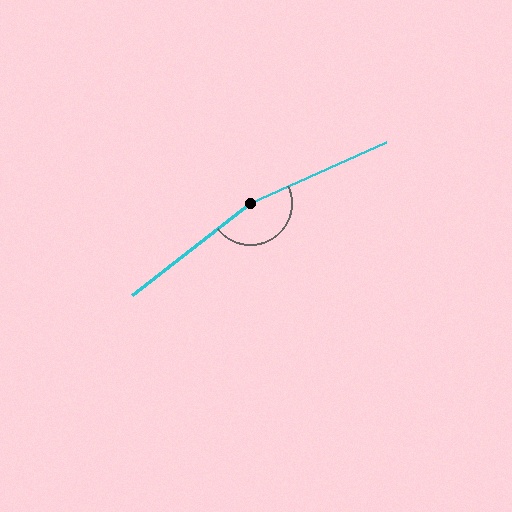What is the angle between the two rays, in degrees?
Approximately 166 degrees.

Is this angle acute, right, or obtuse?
It is obtuse.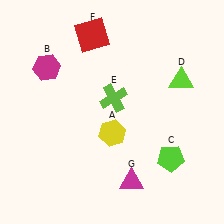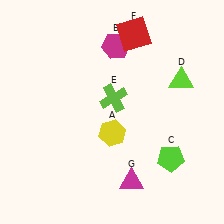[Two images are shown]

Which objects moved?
The objects that moved are: the magenta hexagon (B), the red square (F).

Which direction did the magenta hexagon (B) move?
The magenta hexagon (B) moved right.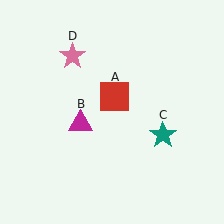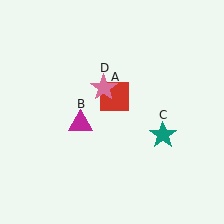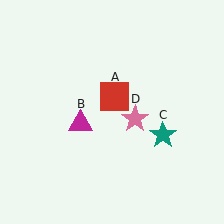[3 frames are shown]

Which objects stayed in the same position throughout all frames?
Red square (object A) and magenta triangle (object B) and teal star (object C) remained stationary.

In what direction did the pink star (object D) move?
The pink star (object D) moved down and to the right.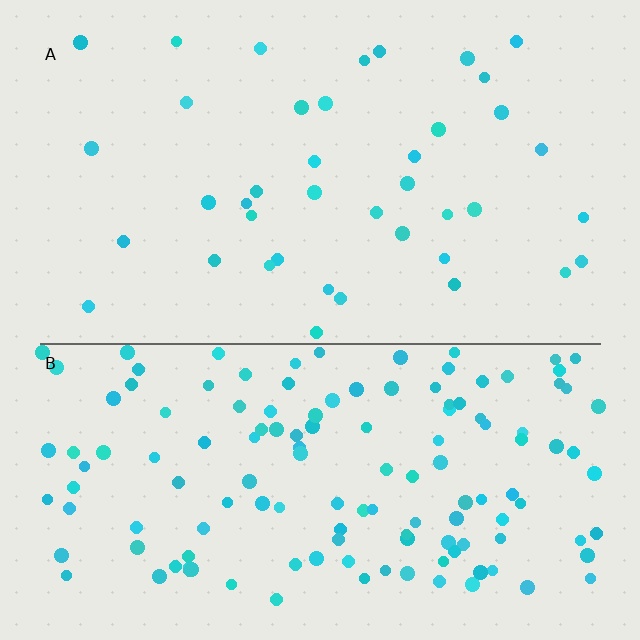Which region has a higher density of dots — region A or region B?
B (the bottom).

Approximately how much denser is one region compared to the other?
Approximately 3.4× — region B over region A.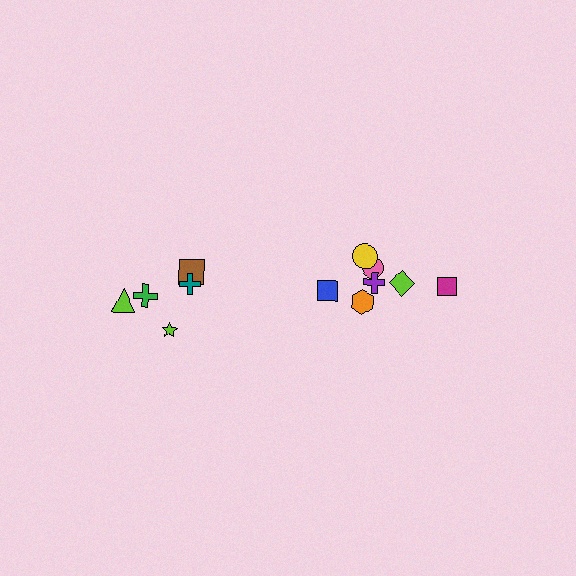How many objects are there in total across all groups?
There are 12 objects.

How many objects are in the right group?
There are 7 objects.